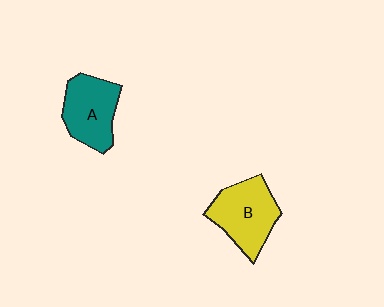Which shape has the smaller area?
Shape A (teal).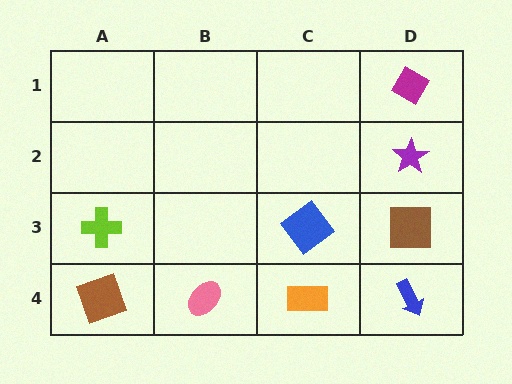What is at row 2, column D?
A purple star.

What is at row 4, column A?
A brown square.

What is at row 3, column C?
A blue diamond.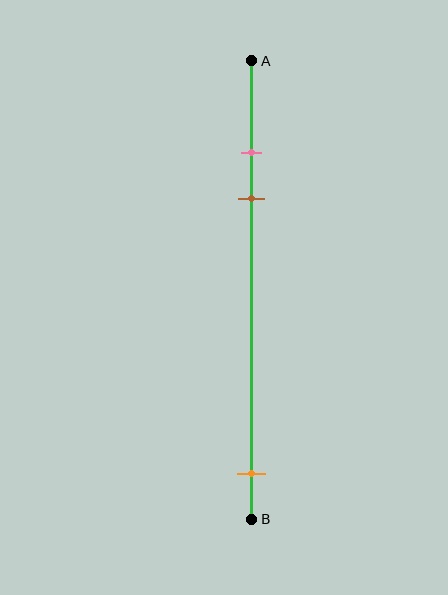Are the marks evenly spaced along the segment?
No, the marks are not evenly spaced.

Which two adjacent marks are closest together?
The pink and brown marks are the closest adjacent pair.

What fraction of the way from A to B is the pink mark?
The pink mark is approximately 20% (0.2) of the way from A to B.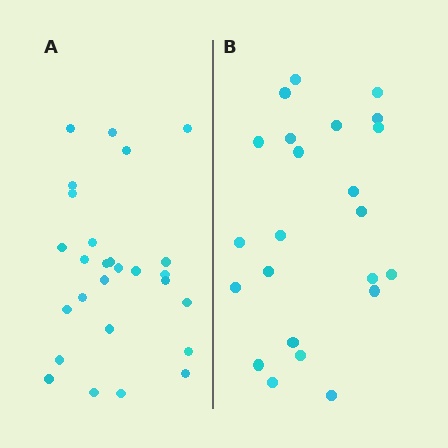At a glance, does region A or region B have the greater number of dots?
Region A (the left region) has more dots.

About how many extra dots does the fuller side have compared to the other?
Region A has about 4 more dots than region B.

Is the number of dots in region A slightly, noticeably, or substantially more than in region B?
Region A has only slightly more — the two regions are fairly close. The ratio is roughly 1.2 to 1.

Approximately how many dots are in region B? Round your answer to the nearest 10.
About 20 dots. (The exact count is 23, which rounds to 20.)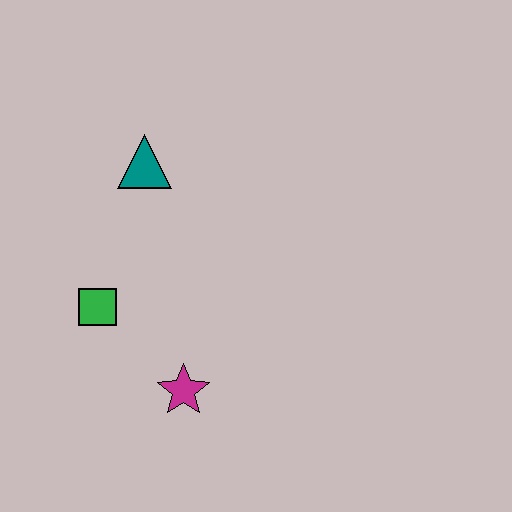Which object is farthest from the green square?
The teal triangle is farthest from the green square.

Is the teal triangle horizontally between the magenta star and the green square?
Yes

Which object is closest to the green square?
The magenta star is closest to the green square.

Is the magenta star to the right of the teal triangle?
Yes